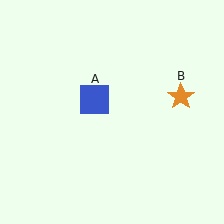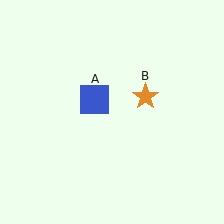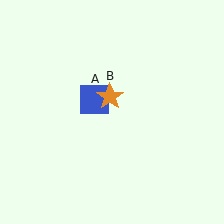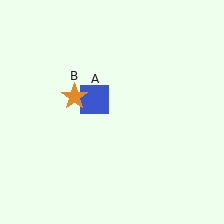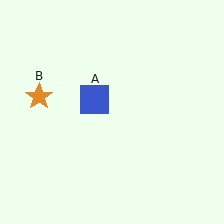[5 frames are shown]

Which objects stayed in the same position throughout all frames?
Blue square (object A) remained stationary.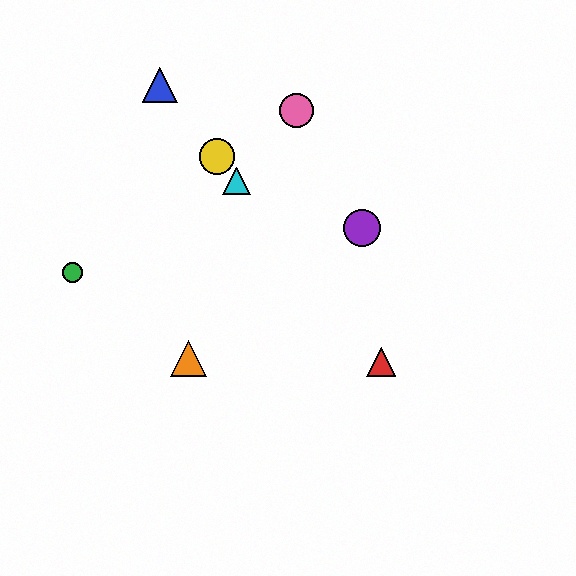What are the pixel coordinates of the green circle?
The green circle is at (73, 272).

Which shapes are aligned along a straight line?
The red triangle, the blue triangle, the yellow circle, the cyan triangle are aligned along a straight line.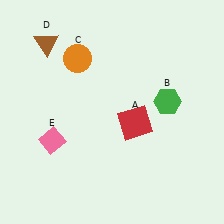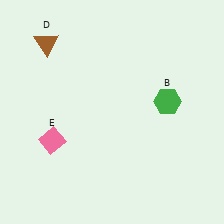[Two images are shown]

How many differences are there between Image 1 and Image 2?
There are 2 differences between the two images.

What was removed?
The red square (A), the orange circle (C) were removed in Image 2.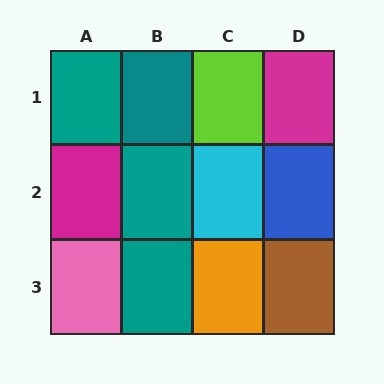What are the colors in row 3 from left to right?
Pink, teal, orange, brown.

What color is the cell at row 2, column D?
Blue.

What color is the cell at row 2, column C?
Cyan.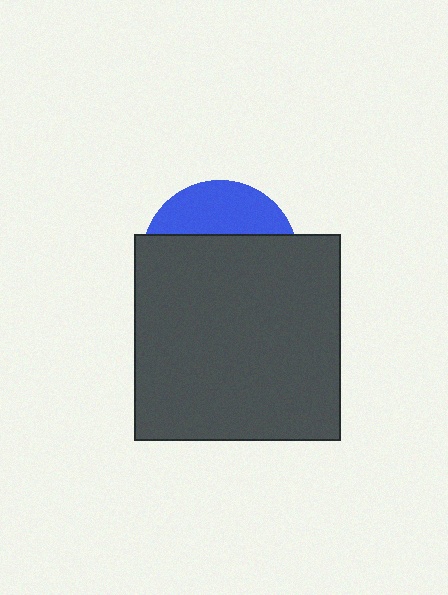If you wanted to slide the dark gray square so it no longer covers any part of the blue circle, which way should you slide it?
Slide it down — that is the most direct way to separate the two shapes.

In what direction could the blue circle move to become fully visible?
The blue circle could move up. That would shift it out from behind the dark gray square entirely.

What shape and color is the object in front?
The object in front is a dark gray square.